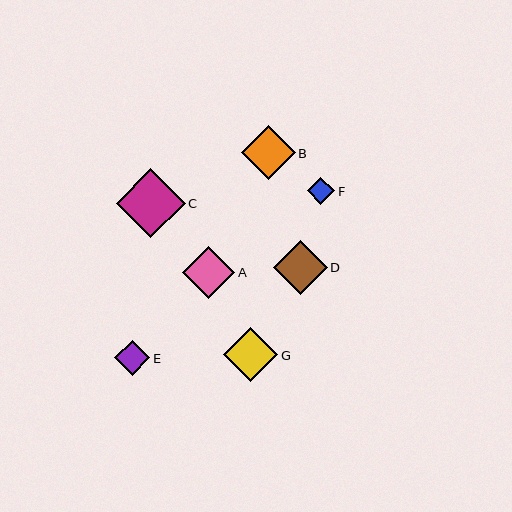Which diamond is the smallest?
Diamond F is the smallest with a size of approximately 27 pixels.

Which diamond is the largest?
Diamond C is the largest with a size of approximately 69 pixels.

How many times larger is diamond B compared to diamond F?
Diamond B is approximately 2.0 times the size of diamond F.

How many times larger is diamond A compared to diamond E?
Diamond A is approximately 1.5 times the size of diamond E.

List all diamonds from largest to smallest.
From largest to smallest: C, G, D, B, A, E, F.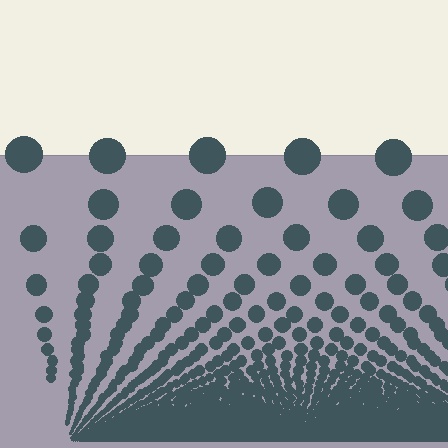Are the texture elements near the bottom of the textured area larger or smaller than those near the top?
Smaller. The gradient is inverted — elements near the bottom are smaller and denser.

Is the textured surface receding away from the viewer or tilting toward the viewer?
The surface appears to tilt toward the viewer. Texture elements get larger and sparser toward the top.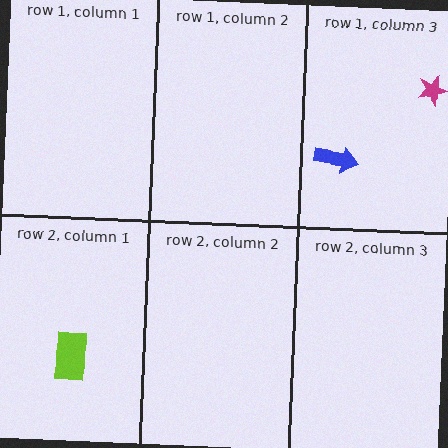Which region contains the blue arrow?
The row 1, column 3 region.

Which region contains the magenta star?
The row 1, column 3 region.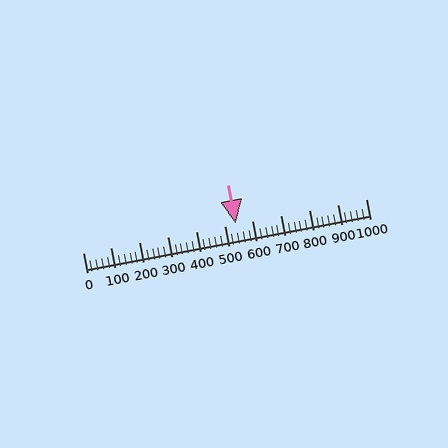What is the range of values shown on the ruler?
The ruler shows values from 0 to 1000.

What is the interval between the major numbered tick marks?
The major tick marks are spaced 100 units apart.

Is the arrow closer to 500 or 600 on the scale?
The arrow is closer to 500.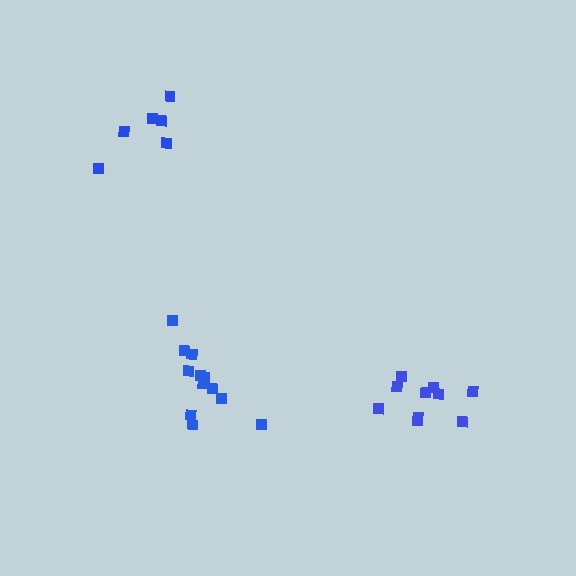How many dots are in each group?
Group 1: 6 dots, Group 2: 12 dots, Group 3: 10 dots (28 total).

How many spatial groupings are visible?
There are 3 spatial groupings.